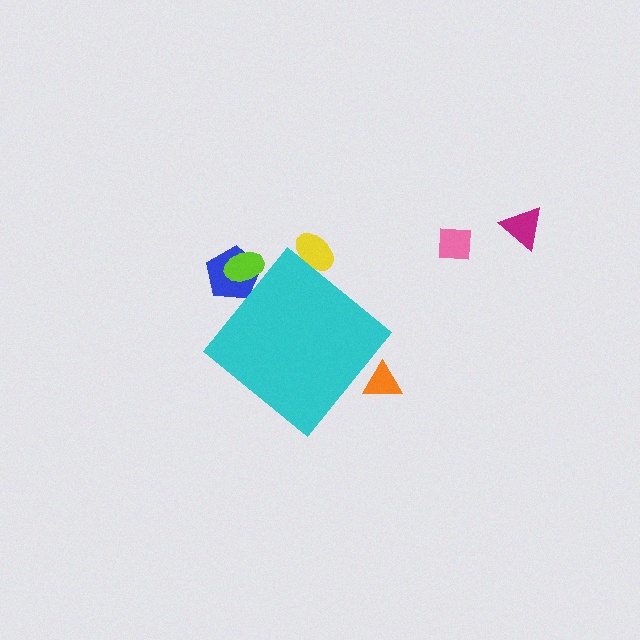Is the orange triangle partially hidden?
Yes, the orange triangle is partially hidden behind the cyan diamond.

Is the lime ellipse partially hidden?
Yes, the lime ellipse is partially hidden behind the cyan diamond.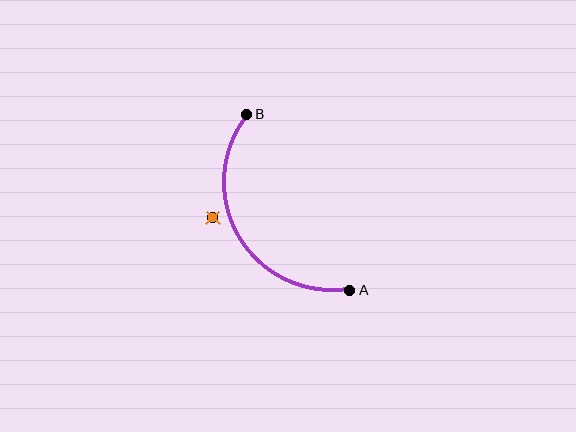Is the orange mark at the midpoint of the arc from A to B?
No — the orange mark does not lie on the arc at all. It sits slightly outside the curve.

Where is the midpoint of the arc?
The arc midpoint is the point on the curve farthest from the straight line joining A and B. It sits to the left of that line.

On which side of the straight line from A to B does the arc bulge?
The arc bulges to the left of the straight line connecting A and B.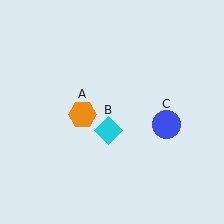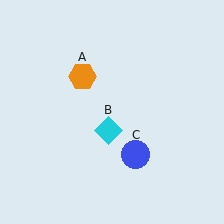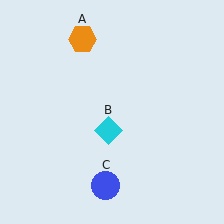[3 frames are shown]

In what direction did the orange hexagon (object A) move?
The orange hexagon (object A) moved up.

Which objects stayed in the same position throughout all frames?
Cyan diamond (object B) remained stationary.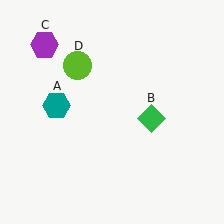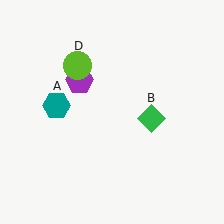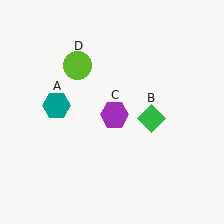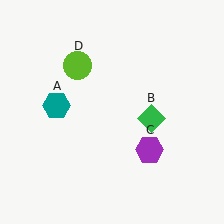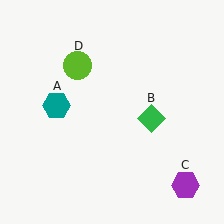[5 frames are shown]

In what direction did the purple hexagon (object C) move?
The purple hexagon (object C) moved down and to the right.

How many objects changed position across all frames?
1 object changed position: purple hexagon (object C).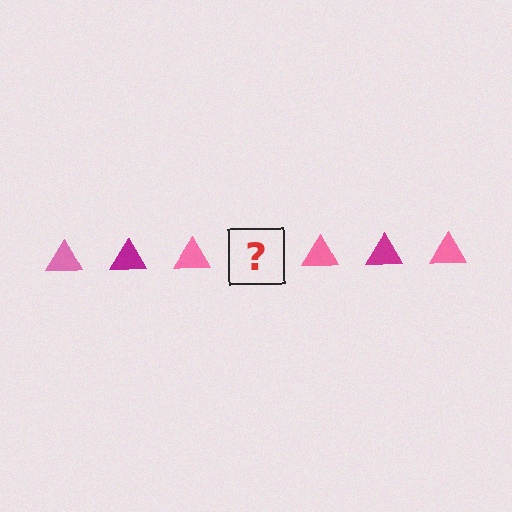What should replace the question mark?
The question mark should be replaced with a magenta triangle.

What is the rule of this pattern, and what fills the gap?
The rule is that the pattern cycles through pink, magenta triangles. The gap should be filled with a magenta triangle.